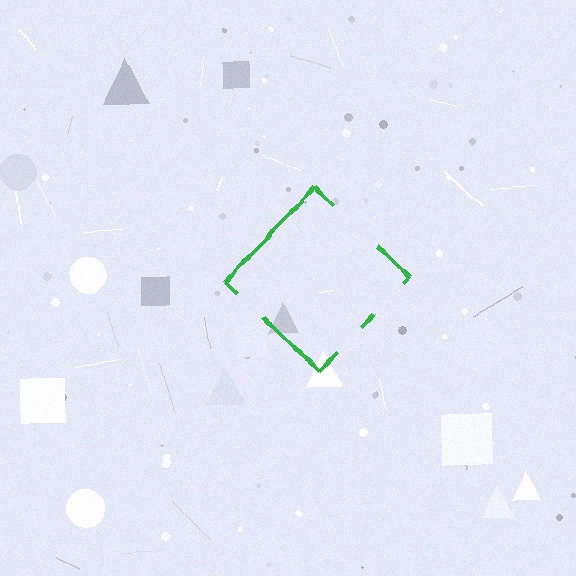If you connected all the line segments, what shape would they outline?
They would outline a diamond.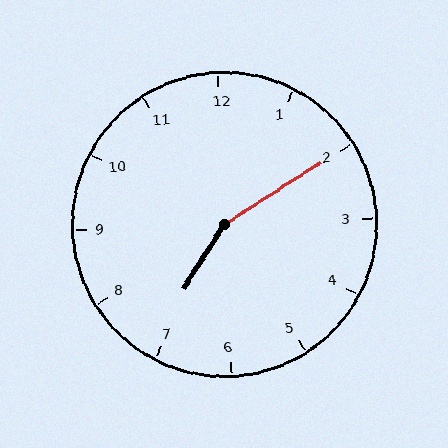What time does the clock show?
7:10.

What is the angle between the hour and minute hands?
Approximately 155 degrees.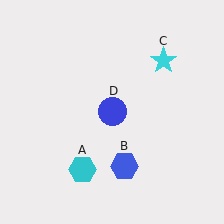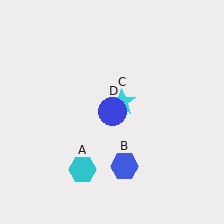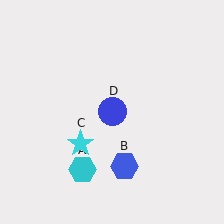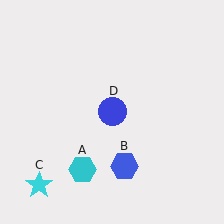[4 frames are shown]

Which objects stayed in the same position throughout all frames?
Cyan hexagon (object A) and blue hexagon (object B) and blue circle (object D) remained stationary.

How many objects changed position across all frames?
1 object changed position: cyan star (object C).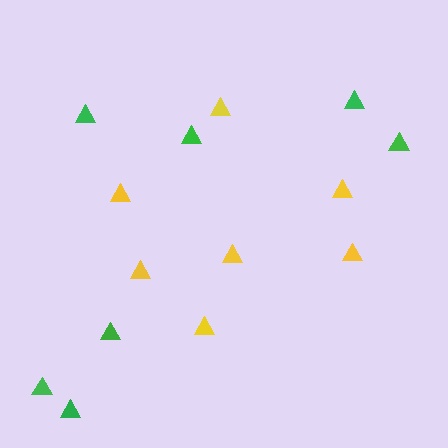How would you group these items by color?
There are 2 groups: one group of green triangles (7) and one group of yellow triangles (7).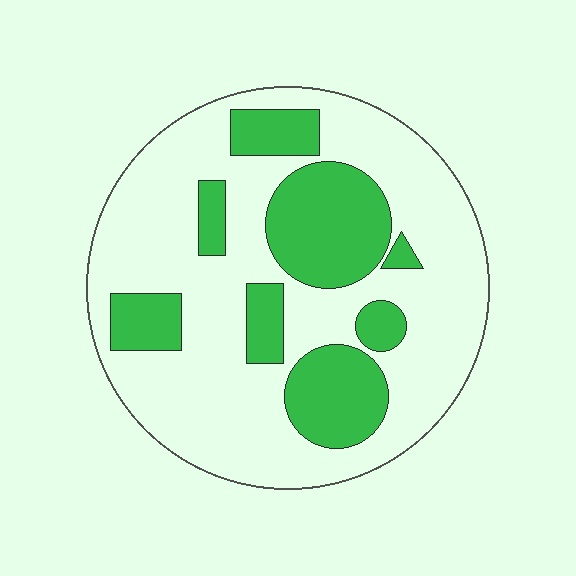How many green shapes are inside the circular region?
8.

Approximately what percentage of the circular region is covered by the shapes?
Approximately 30%.